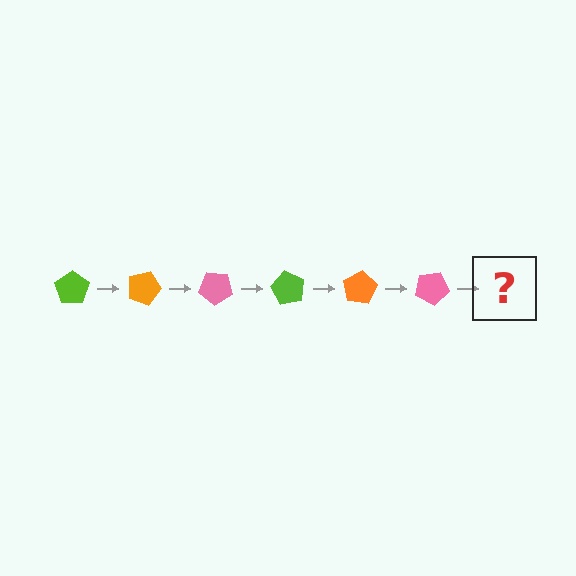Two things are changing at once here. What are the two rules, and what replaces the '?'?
The two rules are that it rotates 20 degrees each step and the color cycles through lime, orange, and pink. The '?' should be a lime pentagon, rotated 120 degrees from the start.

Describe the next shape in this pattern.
It should be a lime pentagon, rotated 120 degrees from the start.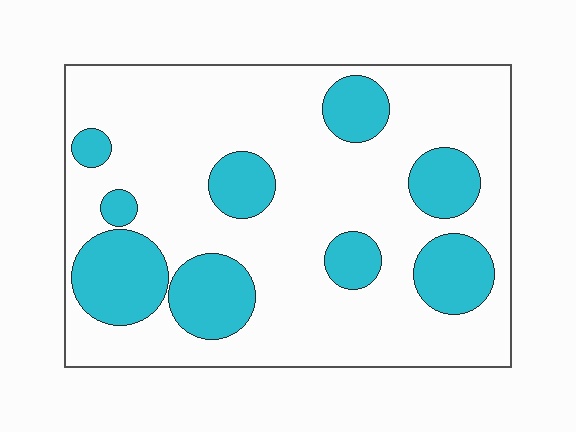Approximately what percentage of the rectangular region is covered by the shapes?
Approximately 25%.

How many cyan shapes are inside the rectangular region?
9.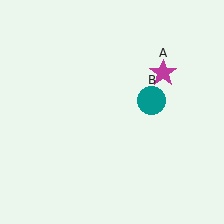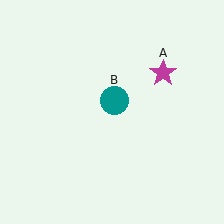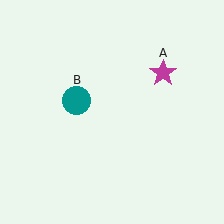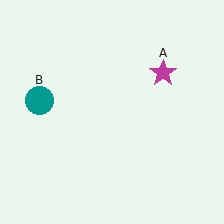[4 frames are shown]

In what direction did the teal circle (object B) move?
The teal circle (object B) moved left.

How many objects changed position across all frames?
1 object changed position: teal circle (object B).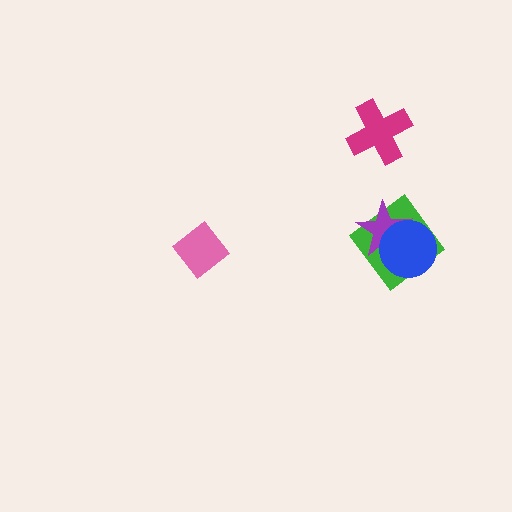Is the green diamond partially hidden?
Yes, it is partially covered by another shape.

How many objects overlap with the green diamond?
2 objects overlap with the green diamond.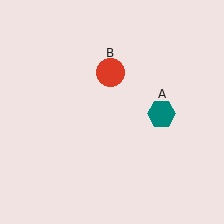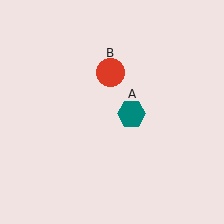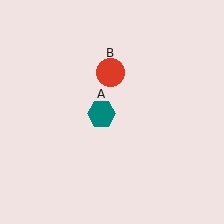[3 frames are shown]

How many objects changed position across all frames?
1 object changed position: teal hexagon (object A).